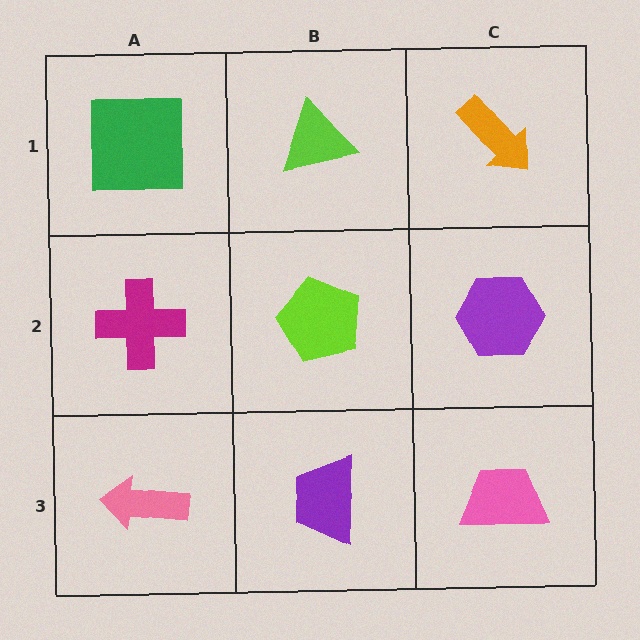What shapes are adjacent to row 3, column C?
A purple hexagon (row 2, column C), a purple trapezoid (row 3, column B).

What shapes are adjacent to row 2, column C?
An orange arrow (row 1, column C), a pink trapezoid (row 3, column C), a lime pentagon (row 2, column B).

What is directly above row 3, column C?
A purple hexagon.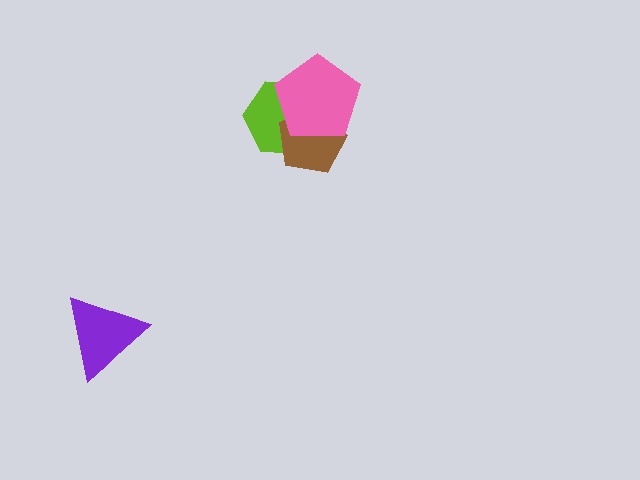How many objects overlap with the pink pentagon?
2 objects overlap with the pink pentagon.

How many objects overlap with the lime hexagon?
2 objects overlap with the lime hexagon.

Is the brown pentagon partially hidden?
Yes, it is partially covered by another shape.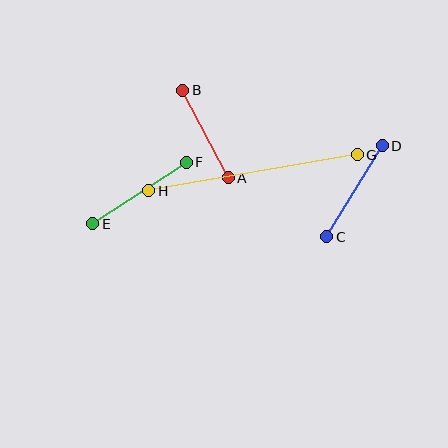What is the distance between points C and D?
The distance is approximately 106 pixels.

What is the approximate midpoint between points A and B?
The midpoint is at approximately (206, 134) pixels.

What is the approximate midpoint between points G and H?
The midpoint is at approximately (253, 173) pixels.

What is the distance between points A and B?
The distance is approximately 99 pixels.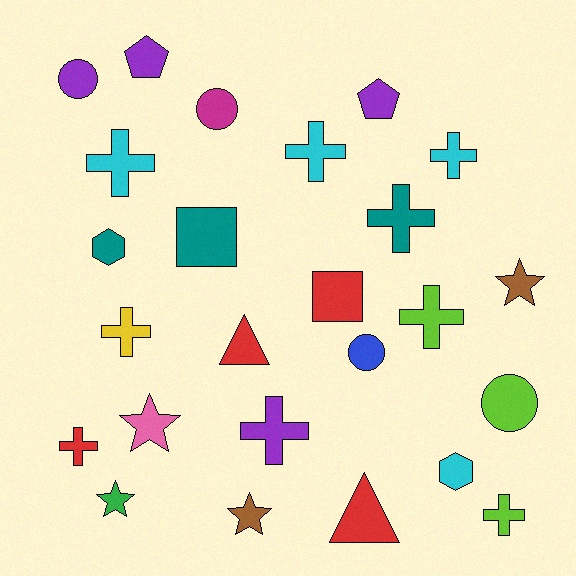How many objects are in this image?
There are 25 objects.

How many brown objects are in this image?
There are 2 brown objects.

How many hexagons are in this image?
There are 2 hexagons.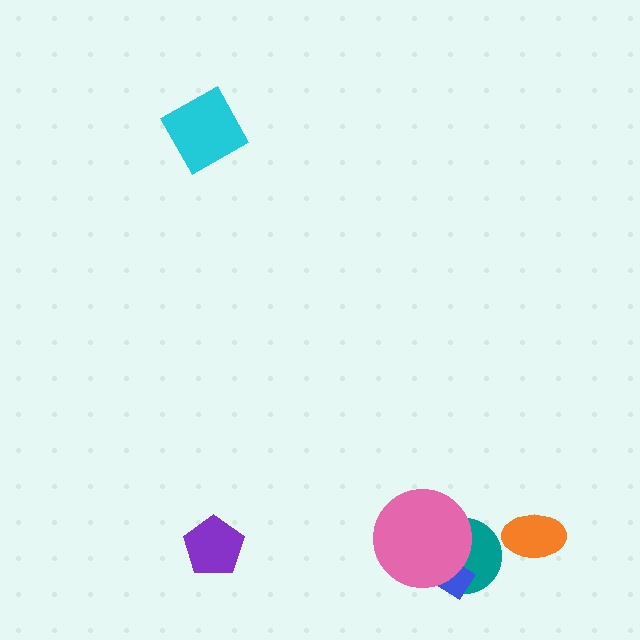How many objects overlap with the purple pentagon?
0 objects overlap with the purple pentagon.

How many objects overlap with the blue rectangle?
2 objects overlap with the blue rectangle.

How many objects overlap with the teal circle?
2 objects overlap with the teal circle.